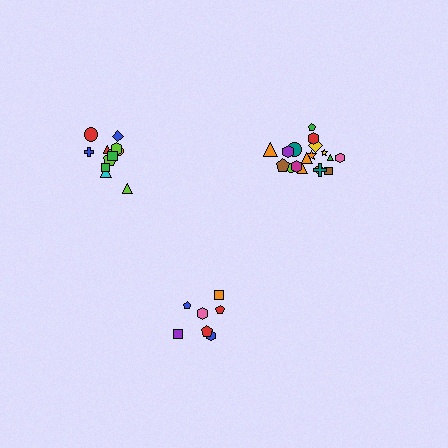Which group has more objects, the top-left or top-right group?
The top-right group.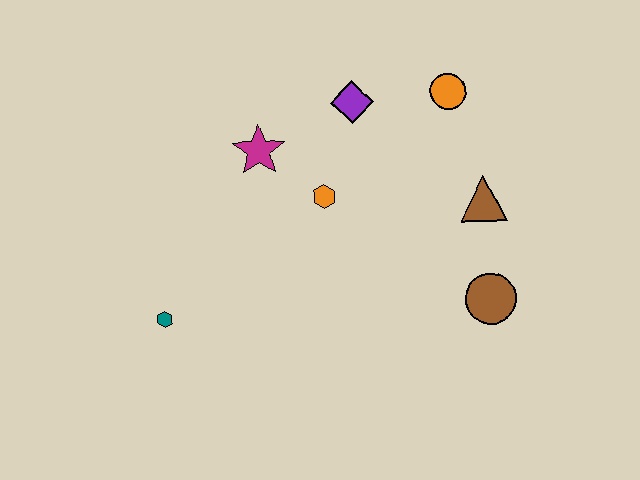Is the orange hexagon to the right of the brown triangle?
No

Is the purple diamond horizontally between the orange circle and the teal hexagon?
Yes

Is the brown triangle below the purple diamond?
Yes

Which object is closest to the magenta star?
The orange hexagon is closest to the magenta star.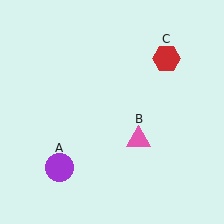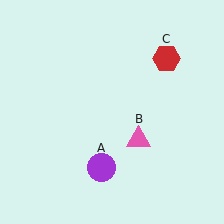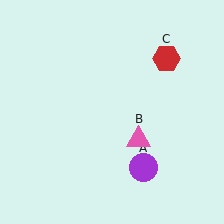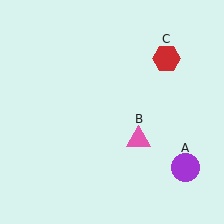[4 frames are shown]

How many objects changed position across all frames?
1 object changed position: purple circle (object A).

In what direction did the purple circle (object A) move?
The purple circle (object A) moved right.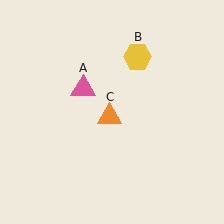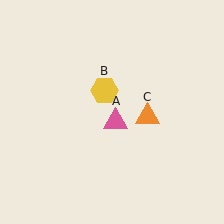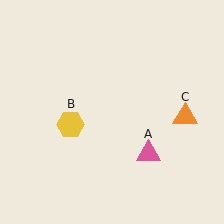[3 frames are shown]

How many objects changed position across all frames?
3 objects changed position: pink triangle (object A), yellow hexagon (object B), orange triangle (object C).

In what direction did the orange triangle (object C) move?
The orange triangle (object C) moved right.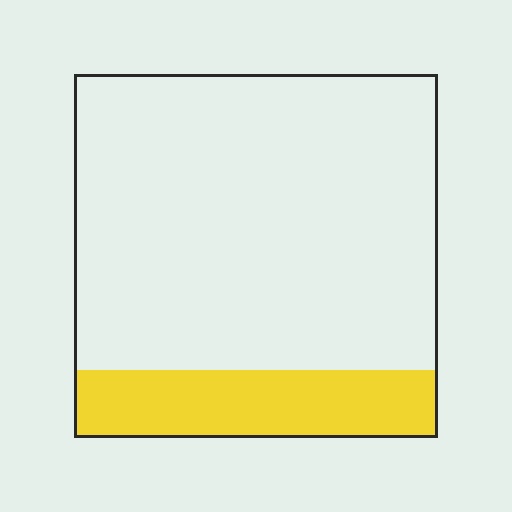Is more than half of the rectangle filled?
No.